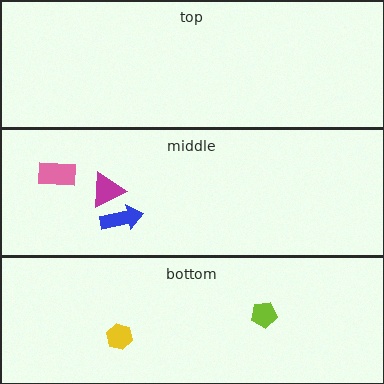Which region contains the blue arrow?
The middle region.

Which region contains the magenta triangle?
The middle region.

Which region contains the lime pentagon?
The bottom region.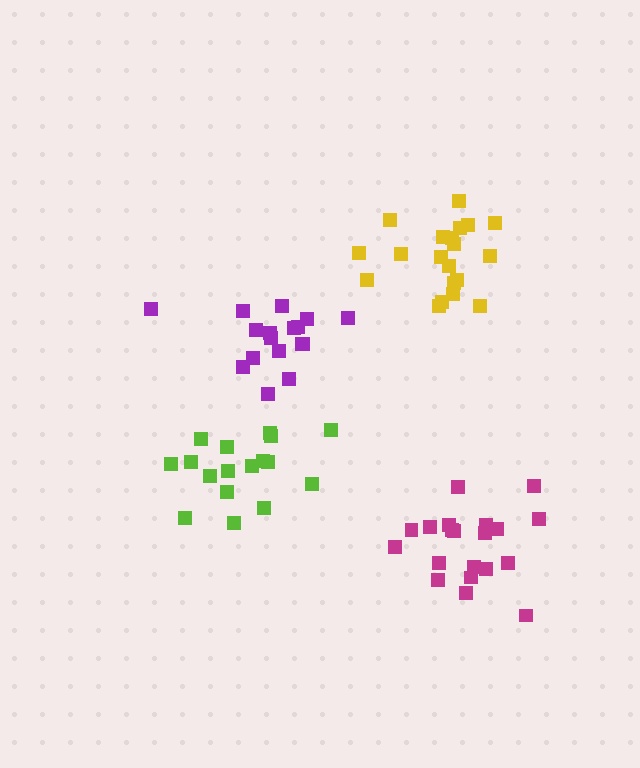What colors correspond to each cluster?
The clusters are colored: purple, yellow, magenta, lime.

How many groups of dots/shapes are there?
There are 4 groups.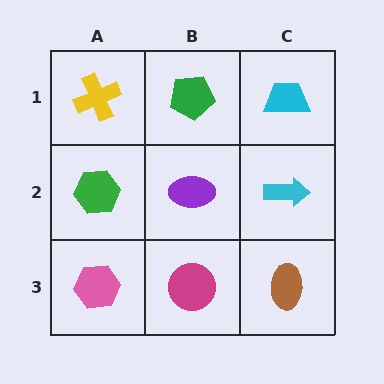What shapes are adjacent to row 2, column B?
A green pentagon (row 1, column B), a magenta circle (row 3, column B), a green hexagon (row 2, column A), a cyan arrow (row 2, column C).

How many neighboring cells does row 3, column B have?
3.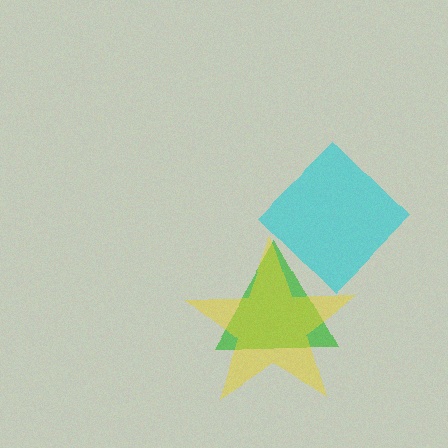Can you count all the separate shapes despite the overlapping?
Yes, there are 3 separate shapes.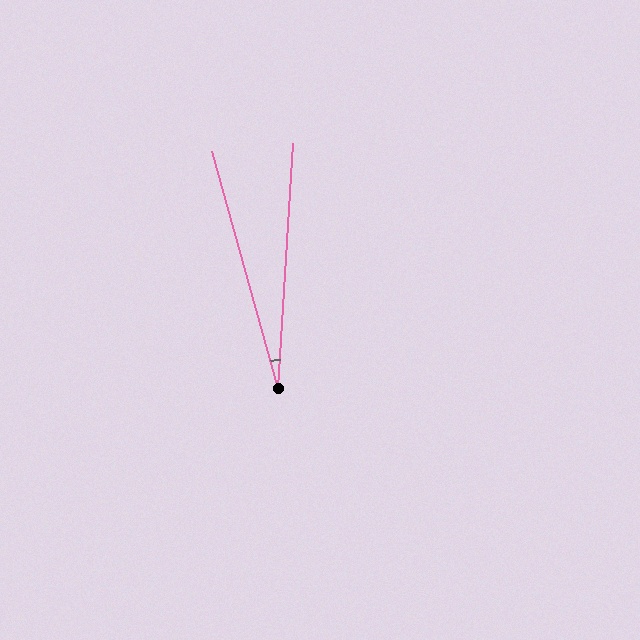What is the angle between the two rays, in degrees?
Approximately 19 degrees.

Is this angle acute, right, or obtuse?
It is acute.